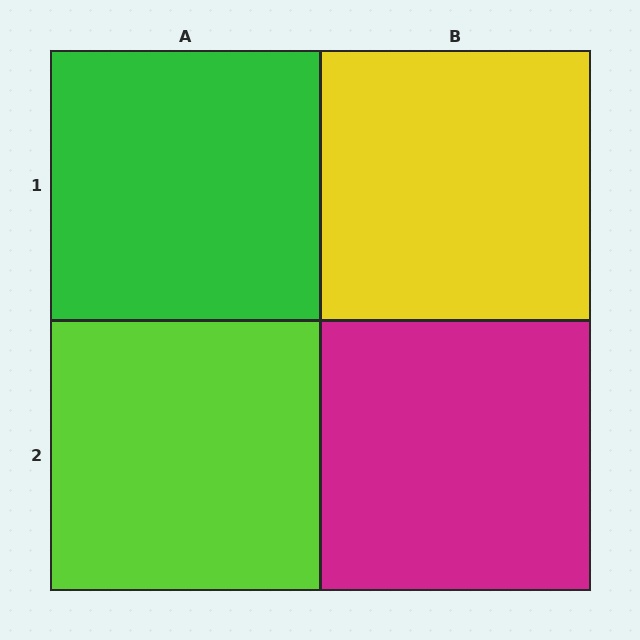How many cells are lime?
1 cell is lime.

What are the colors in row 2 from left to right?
Lime, magenta.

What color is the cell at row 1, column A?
Green.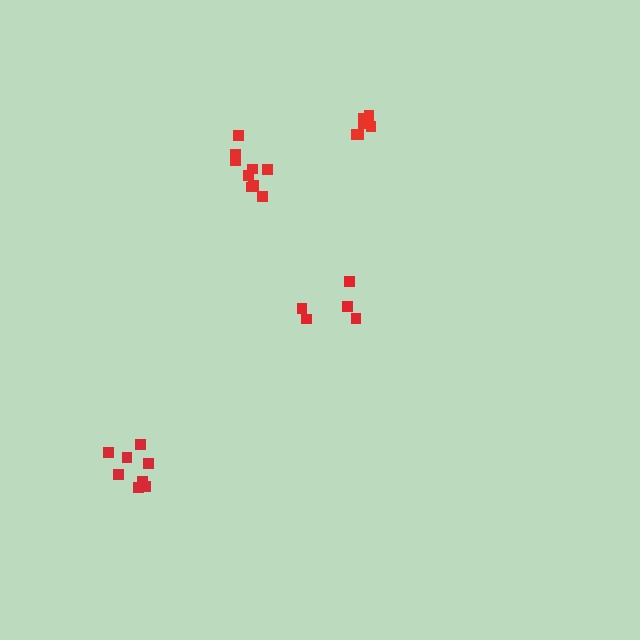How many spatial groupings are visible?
There are 4 spatial groupings.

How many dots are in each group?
Group 1: 8 dots, Group 2: 6 dots, Group 3: 5 dots, Group 4: 9 dots (28 total).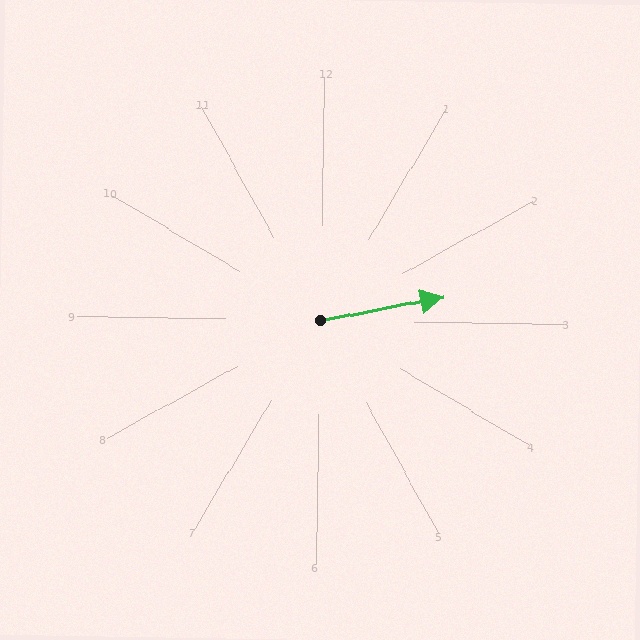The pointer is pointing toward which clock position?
Roughly 3 o'clock.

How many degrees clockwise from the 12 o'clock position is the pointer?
Approximately 79 degrees.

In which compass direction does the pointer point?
East.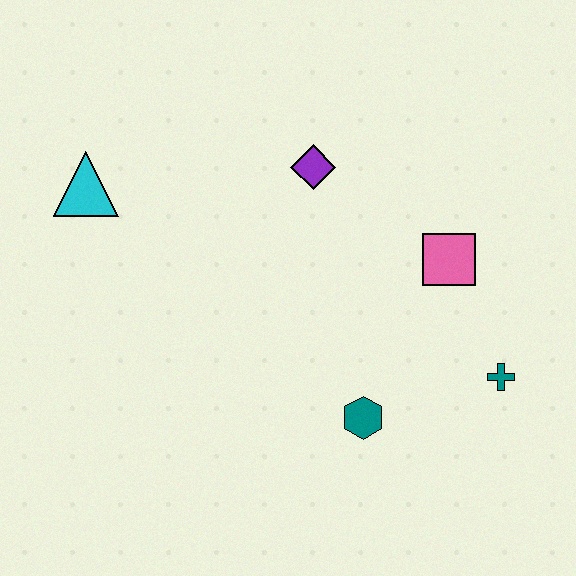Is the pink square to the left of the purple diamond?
No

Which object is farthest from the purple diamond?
The teal cross is farthest from the purple diamond.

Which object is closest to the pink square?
The teal cross is closest to the pink square.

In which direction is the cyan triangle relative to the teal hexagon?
The cyan triangle is to the left of the teal hexagon.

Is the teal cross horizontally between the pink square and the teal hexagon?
No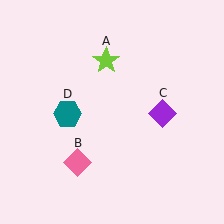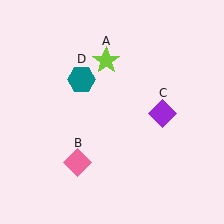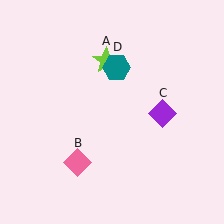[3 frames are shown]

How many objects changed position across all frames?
1 object changed position: teal hexagon (object D).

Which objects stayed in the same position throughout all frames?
Lime star (object A) and pink diamond (object B) and purple diamond (object C) remained stationary.